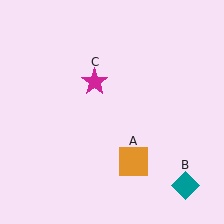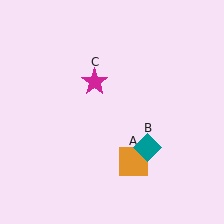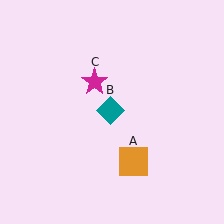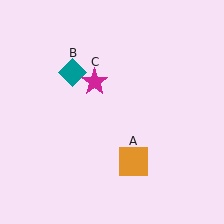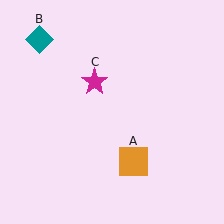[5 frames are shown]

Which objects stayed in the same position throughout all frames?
Orange square (object A) and magenta star (object C) remained stationary.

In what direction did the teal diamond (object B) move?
The teal diamond (object B) moved up and to the left.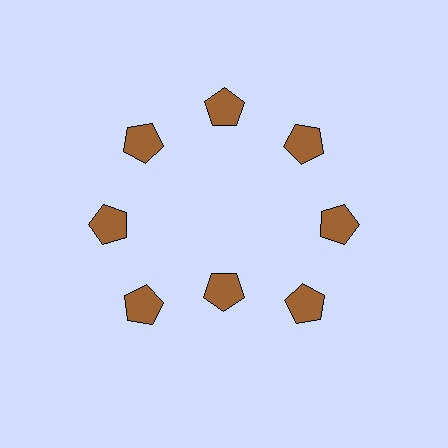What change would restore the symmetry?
The symmetry would be restored by moving it outward, back onto the ring so that all 8 pentagons sit at equal angles and equal distance from the center.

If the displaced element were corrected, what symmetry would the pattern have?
It would have 8-fold rotational symmetry — the pattern would map onto itself every 45 degrees.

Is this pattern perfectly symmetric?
No. The 8 brown pentagons are arranged in a ring, but one element near the 6 o'clock position is pulled inward toward the center, breaking the 8-fold rotational symmetry.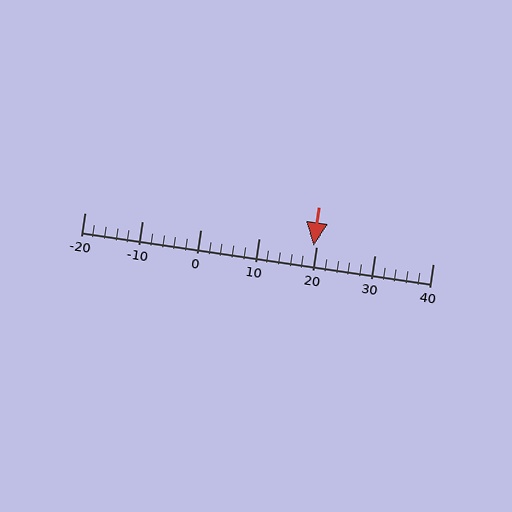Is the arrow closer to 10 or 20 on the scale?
The arrow is closer to 20.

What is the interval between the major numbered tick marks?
The major tick marks are spaced 10 units apart.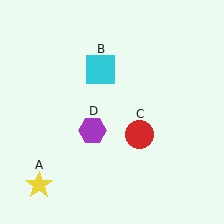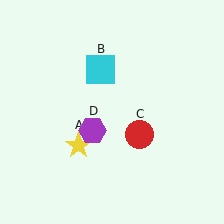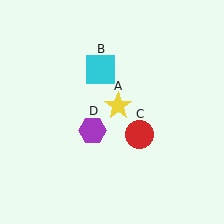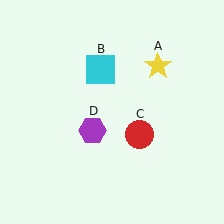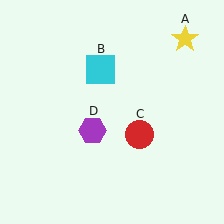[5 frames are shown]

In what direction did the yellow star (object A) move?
The yellow star (object A) moved up and to the right.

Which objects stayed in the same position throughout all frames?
Cyan square (object B) and red circle (object C) and purple hexagon (object D) remained stationary.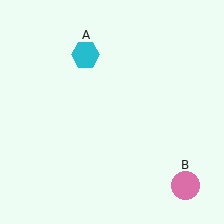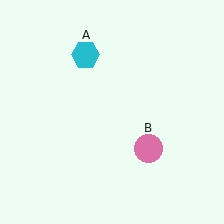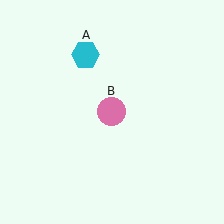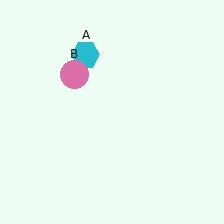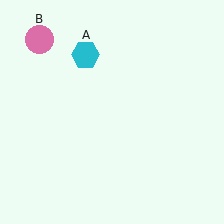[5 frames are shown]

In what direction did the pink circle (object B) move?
The pink circle (object B) moved up and to the left.